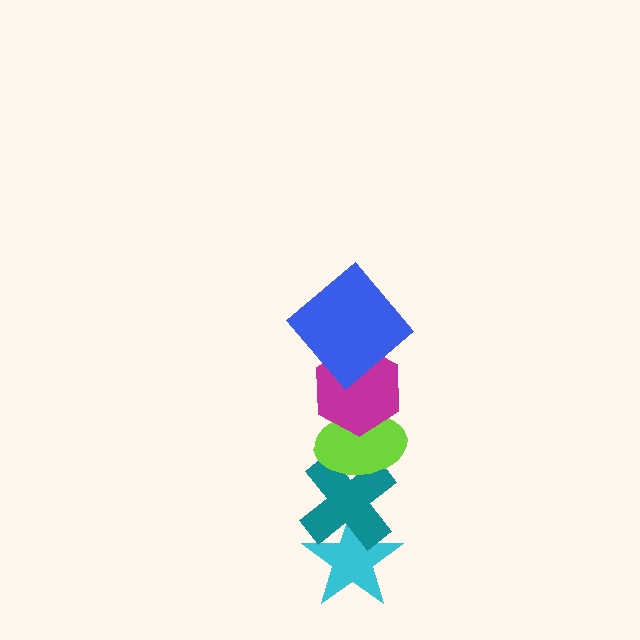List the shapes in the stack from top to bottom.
From top to bottom: the blue diamond, the magenta hexagon, the lime ellipse, the teal cross, the cyan star.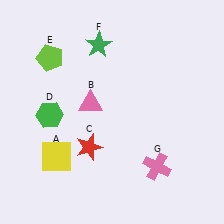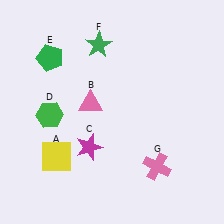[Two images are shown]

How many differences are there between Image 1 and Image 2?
There are 2 differences between the two images.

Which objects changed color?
C changed from red to magenta. E changed from lime to green.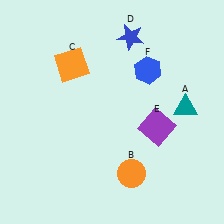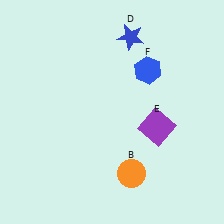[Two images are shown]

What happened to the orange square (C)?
The orange square (C) was removed in Image 2. It was in the top-left area of Image 1.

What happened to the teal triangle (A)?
The teal triangle (A) was removed in Image 2. It was in the top-right area of Image 1.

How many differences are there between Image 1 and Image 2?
There are 2 differences between the two images.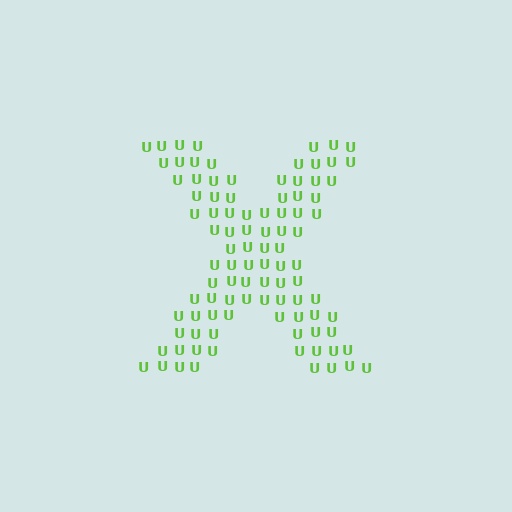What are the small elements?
The small elements are letter U's.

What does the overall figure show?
The overall figure shows the letter X.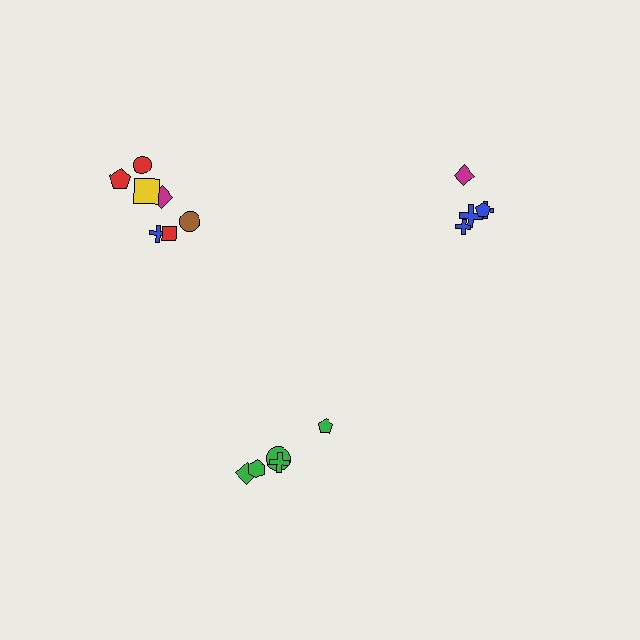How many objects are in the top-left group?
There are 7 objects.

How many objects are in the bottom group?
There are 5 objects.